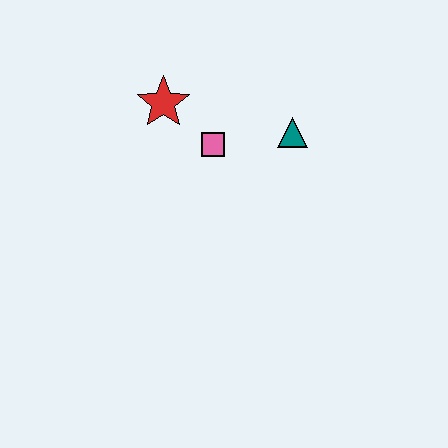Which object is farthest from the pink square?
The teal triangle is farthest from the pink square.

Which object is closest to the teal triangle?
The pink square is closest to the teal triangle.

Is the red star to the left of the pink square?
Yes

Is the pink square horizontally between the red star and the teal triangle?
Yes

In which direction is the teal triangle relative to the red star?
The teal triangle is to the right of the red star.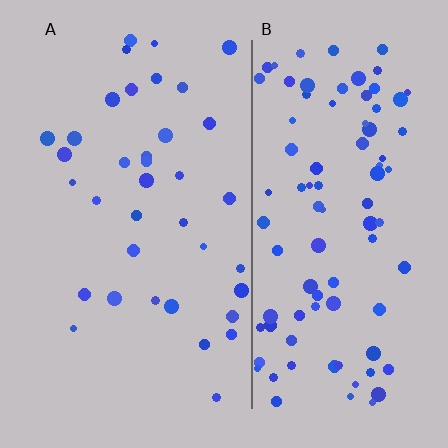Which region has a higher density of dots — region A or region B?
B (the right).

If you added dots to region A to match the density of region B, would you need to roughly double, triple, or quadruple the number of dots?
Approximately triple.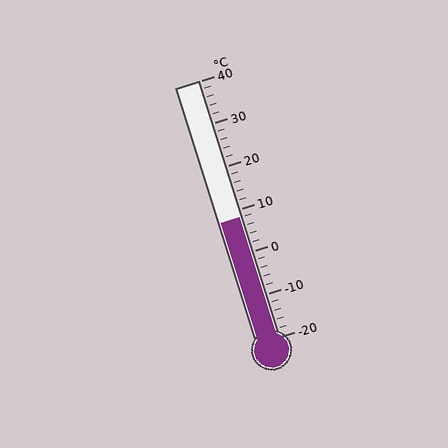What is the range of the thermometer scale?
The thermometer scale ranges from -20°C to 40°C.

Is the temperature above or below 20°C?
The temperature is below 20°C.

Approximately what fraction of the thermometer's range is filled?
The thermometer is filled to approximately 45% of its range.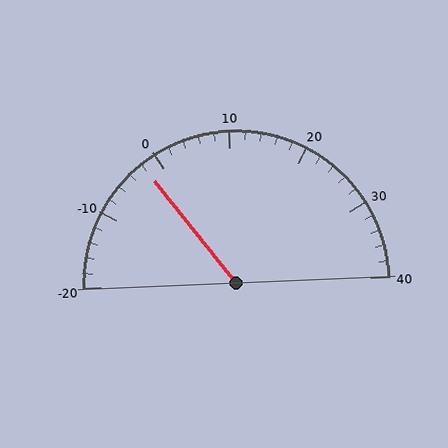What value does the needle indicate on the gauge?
The needle indicates approximately -2.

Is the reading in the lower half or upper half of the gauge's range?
The reading is in the lower half of the range (-20 to 40).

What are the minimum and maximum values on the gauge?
The gauge ranges from -20 to 40.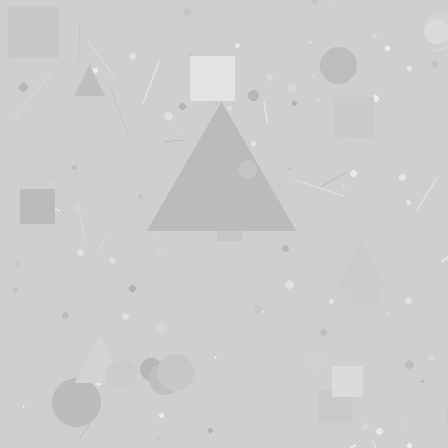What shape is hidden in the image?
A triangle is hidden in the image.